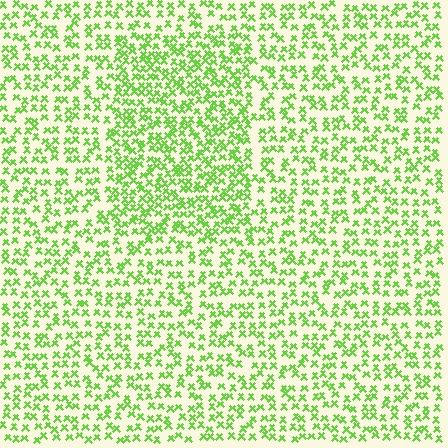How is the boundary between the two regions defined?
The boundary is defined by a change in element density (approximately 1.6x ratio). All elements are the same color, size, and shape.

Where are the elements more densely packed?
The elements are more densely packed inside the rectangle boundary.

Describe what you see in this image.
The image contains small lime elements arranged at two different densities. A rectangle-shaped region is visible where the elements are more densely packed than the surrounding area.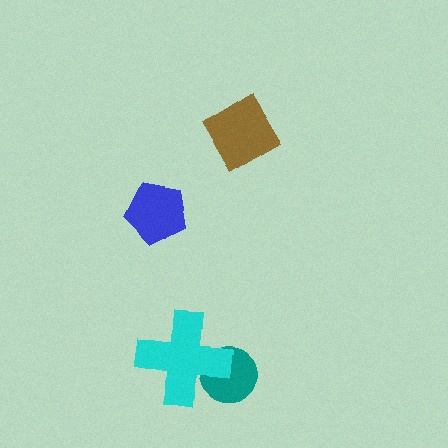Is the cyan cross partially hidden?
No, no other shape covers it.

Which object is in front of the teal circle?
The cyan cross is in front of the teal circle.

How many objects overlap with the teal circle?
1 object overlaps with the teal circle.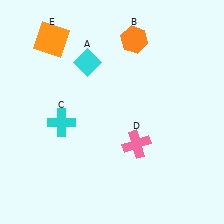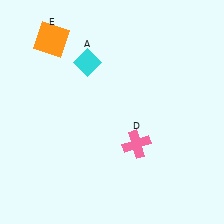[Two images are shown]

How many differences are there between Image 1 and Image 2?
There are 2 differences between the two images.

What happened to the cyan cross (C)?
The cyan cross (C) was removed in Image 2. It was in the bottom-left area of Image 1.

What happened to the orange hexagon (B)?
The orange hexagon (B) was removed in Image 2. It was in the top-right area of Image 1.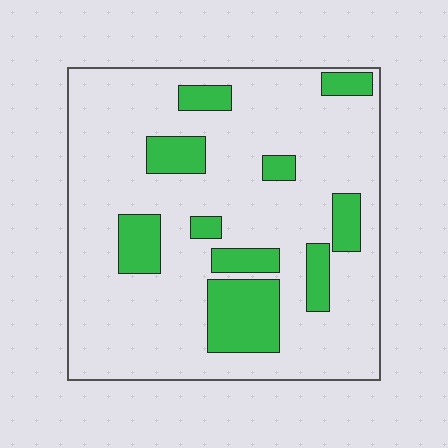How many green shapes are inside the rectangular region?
10.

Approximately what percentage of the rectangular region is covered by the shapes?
Approximately 20%.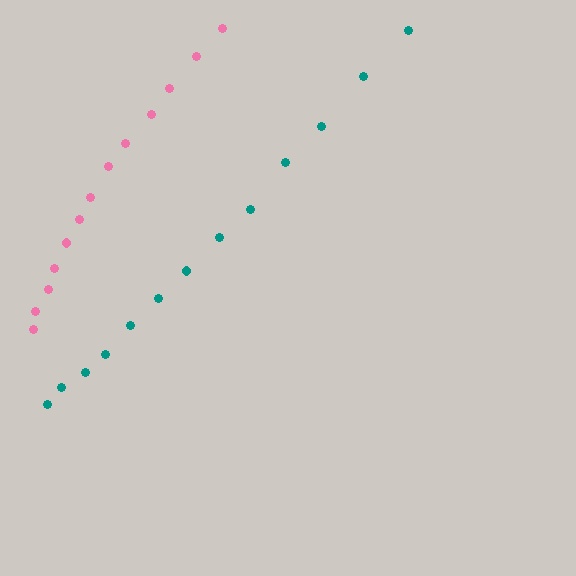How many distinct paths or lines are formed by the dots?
There are 2 distinct paths.